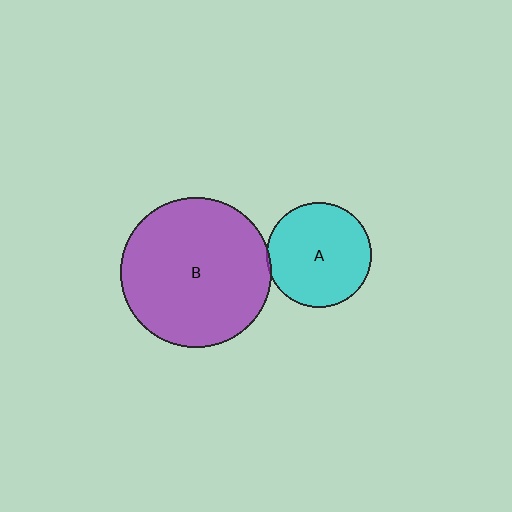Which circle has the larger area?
Circle B (purple).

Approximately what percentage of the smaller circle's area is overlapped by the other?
Approximately 5%.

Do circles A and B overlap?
Yes.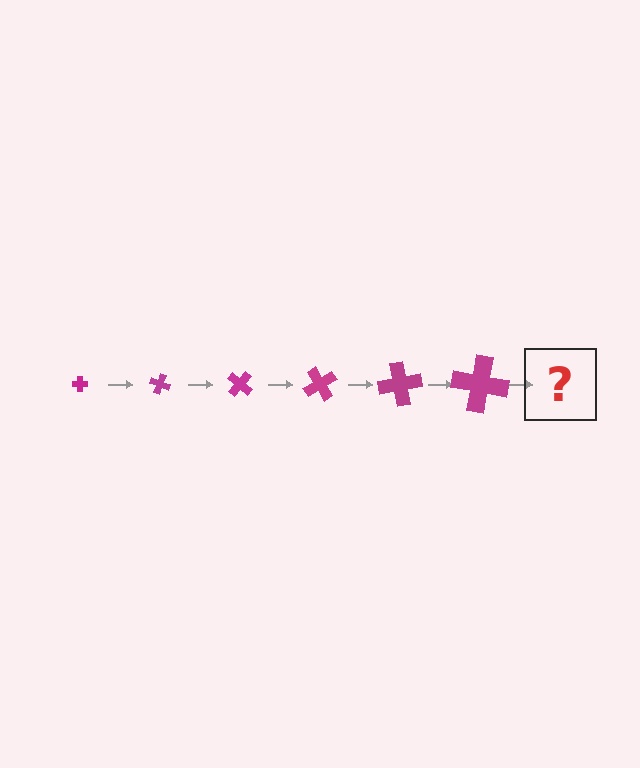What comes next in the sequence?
The next element should be a cross, larger than the previous one and rotated 120 degrees from the start.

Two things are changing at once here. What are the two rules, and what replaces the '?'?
The two rules are that the cross grows larger each step and it rotates 20 degrees each step. The '?' should be a cross, larger than the previous one and rotated 120 degrees from the start.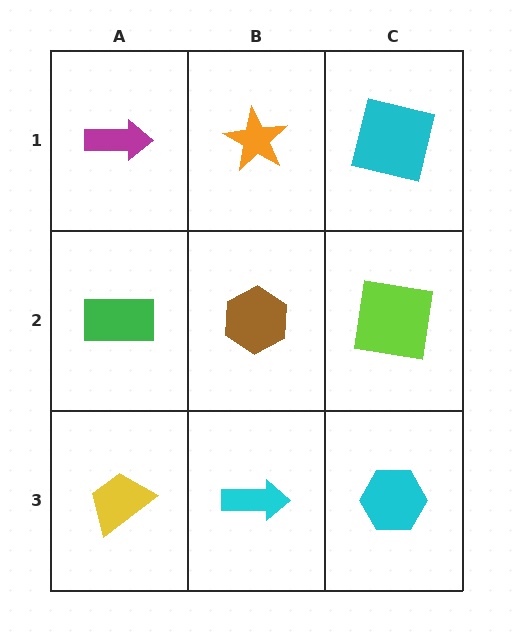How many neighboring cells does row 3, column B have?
3.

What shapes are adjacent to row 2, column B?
An orange star (row 1, column B), a cyan arrow (row 3, column B), a green rectangle (row 2, column A), a lime square (row 2, column C).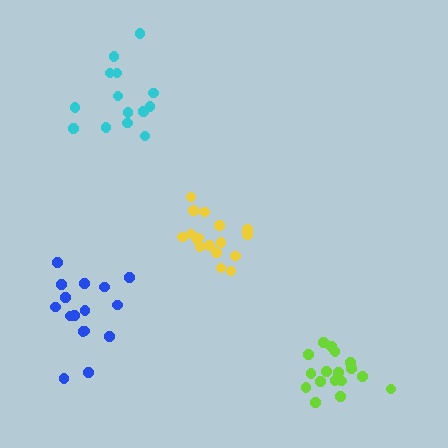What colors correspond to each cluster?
The clusters are colored: cyan, lime, yellow, blue.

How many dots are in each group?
Group 1: 15 dots, Group 2: 17 dots, Group 3: 17 dots, Group 4: 16 dots (65 total).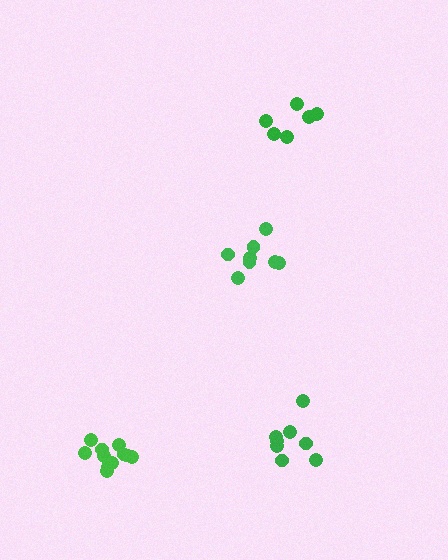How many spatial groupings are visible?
There are 4 spatial groupings.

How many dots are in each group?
Group 1: 8 dots, Group 2: 6 dots, Group 3: 8 dots, Group 4: 11 dots (33 total).